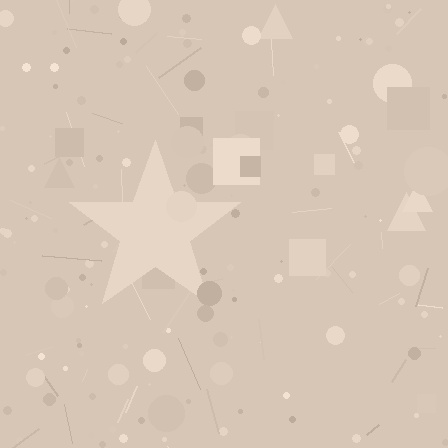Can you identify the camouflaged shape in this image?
The camouflaged shape is a star.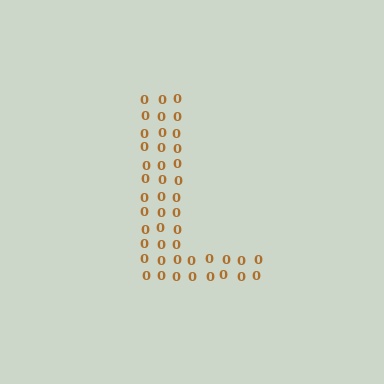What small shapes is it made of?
It is made of small digit 0's.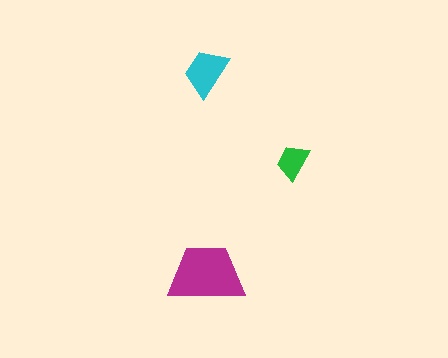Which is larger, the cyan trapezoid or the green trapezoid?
The cyan one.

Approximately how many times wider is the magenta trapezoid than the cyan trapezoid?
About 1.5 times wider.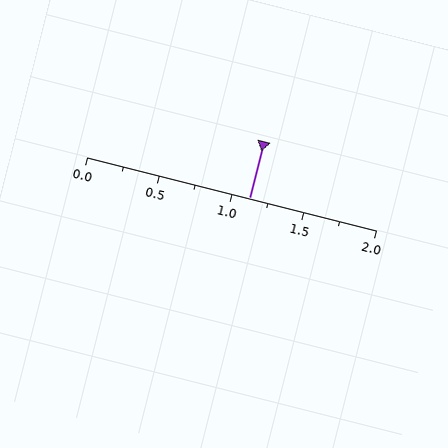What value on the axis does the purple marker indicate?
The marker indicates approximately 1.12.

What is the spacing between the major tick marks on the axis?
The major ticks are spaced 0.5 apart.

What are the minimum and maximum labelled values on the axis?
The axis runs from 0.0 to 2.0.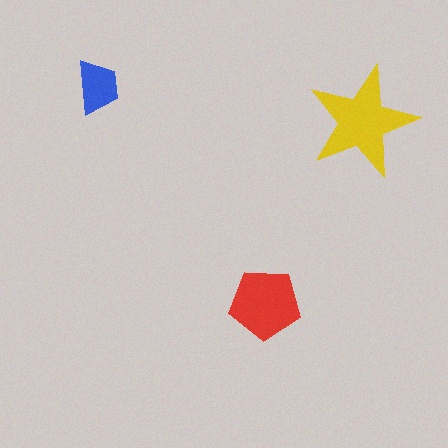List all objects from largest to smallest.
The yellow star, the red pentagon, the blue trapezoid.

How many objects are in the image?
There are 3 objects in the image.